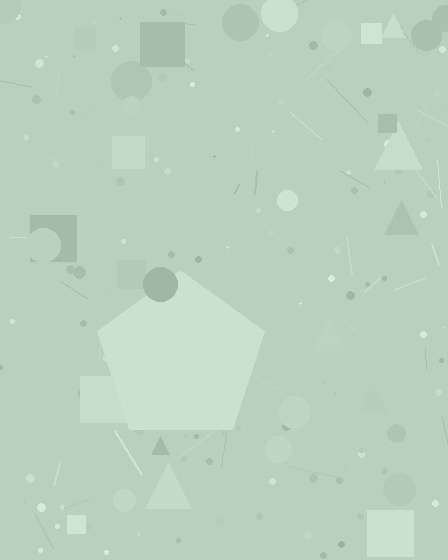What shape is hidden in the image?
A pentagon is hidden in the image.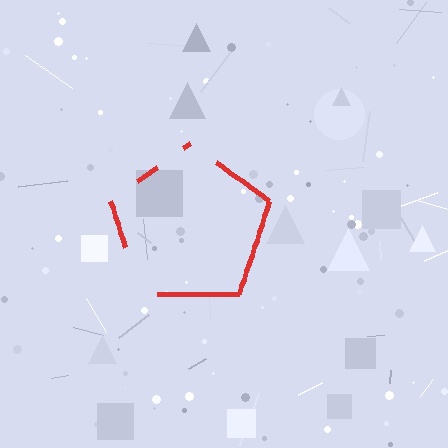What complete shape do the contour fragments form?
The contour fragments form a pentagon.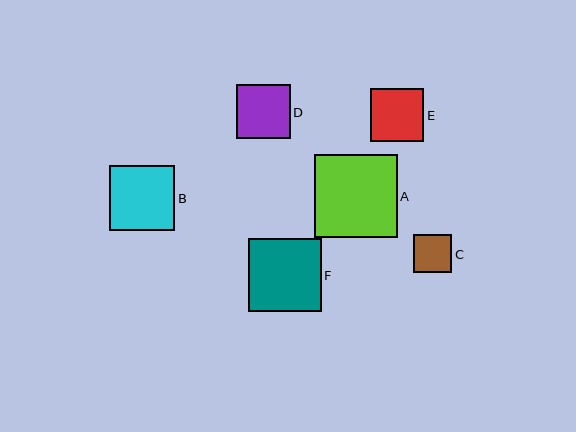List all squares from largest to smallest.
From largest to smallest: A, F, B, D, E, C.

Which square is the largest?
Square A is the largest with a size of approximately 83 pixels.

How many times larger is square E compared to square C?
Square E is approximately 1.4 times the size of square C.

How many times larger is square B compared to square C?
Square B is approximately 1.7 times the size of square C.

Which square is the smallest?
Square C is the smallest with a size of approximately 38 pixels.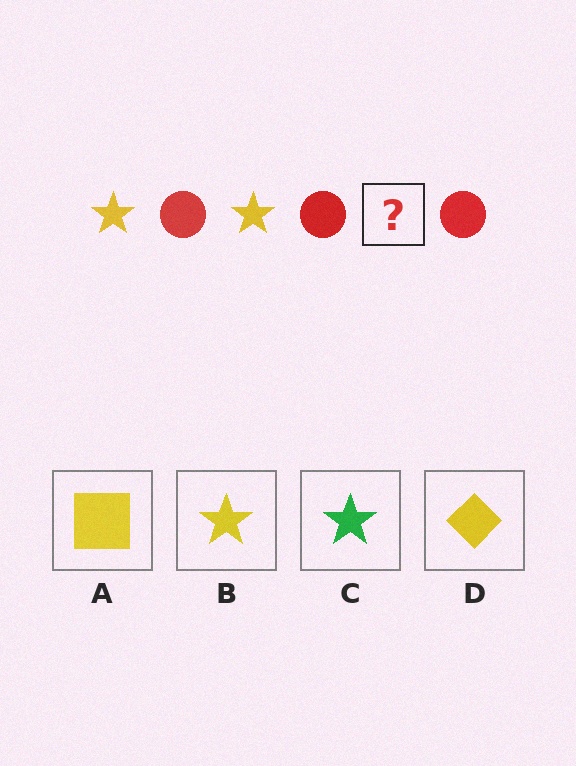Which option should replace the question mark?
Option B.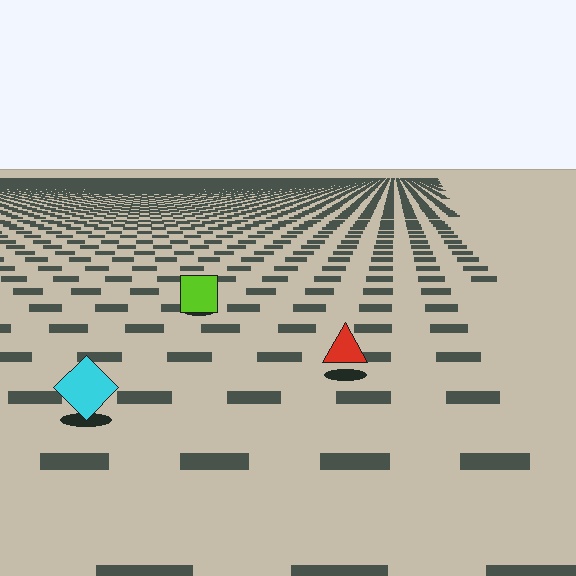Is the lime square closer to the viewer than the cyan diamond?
No. The cyan diamond is closer — you can tell from the texture gradient: the ground texture is coarser near it.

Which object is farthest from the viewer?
The lime square is farthest from the viewer. It appears smaller and the ground texture around it is denser.